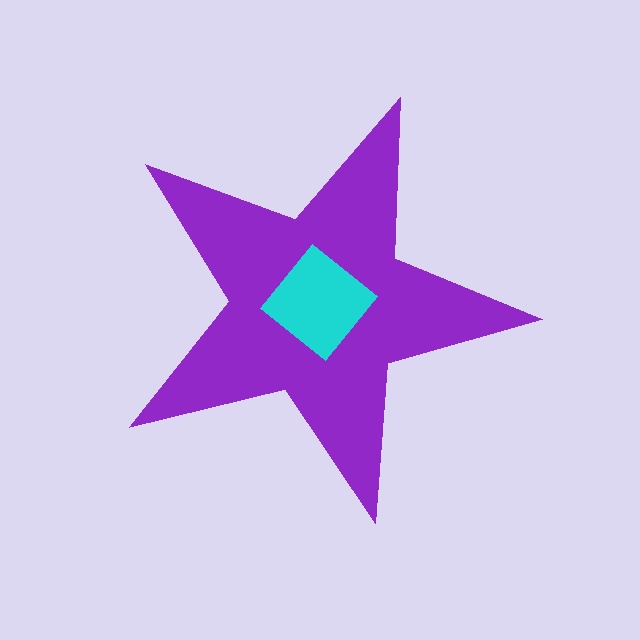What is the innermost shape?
The cyan diamond.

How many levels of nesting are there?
2.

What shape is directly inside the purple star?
The cyan diamond.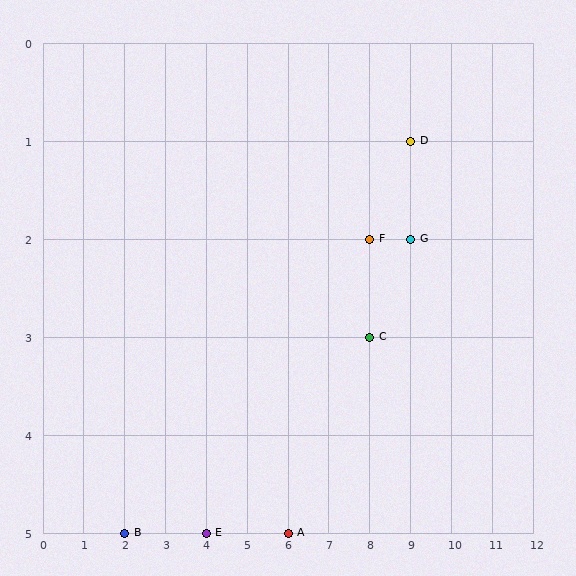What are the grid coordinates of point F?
Point F is at grid coordinates (8, 2).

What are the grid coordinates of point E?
Point E is at grid coordinates (4, 5).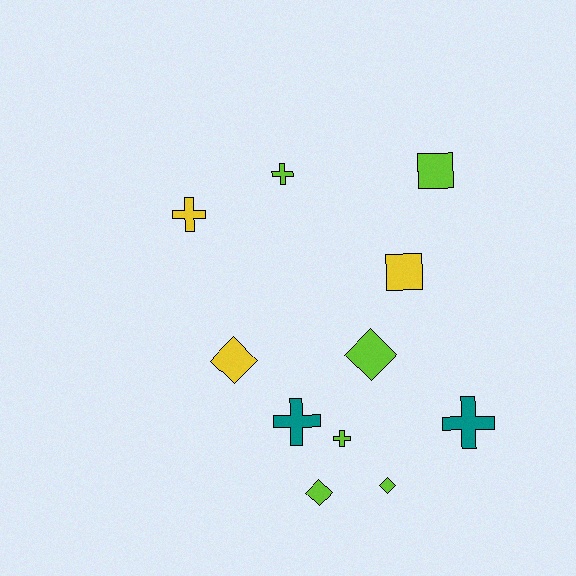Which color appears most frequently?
Lime, with 6 objects.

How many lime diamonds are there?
There are 3 lime diamonds.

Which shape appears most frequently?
Cross, with 5 objects.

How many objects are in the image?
There are 11 objects.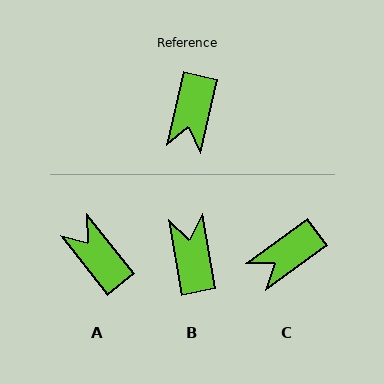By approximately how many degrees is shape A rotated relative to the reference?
Approximately 128 degrees clockwise.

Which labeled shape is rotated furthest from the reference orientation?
B, about 157 degrees away.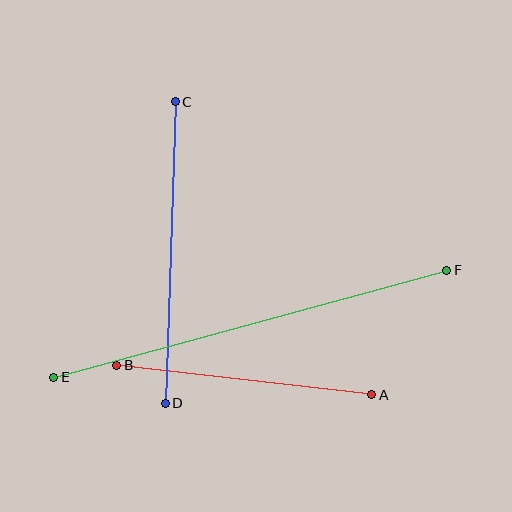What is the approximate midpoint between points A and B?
The midpoint is at approximately (244, 380) pixels.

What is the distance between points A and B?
The distance is approximately 257 pixels.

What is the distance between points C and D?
The distance is approximately 301 pixels.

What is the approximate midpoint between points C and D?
The midpoint is at approximately (170, 253) pixels.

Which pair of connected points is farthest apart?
Points E and F are farthest apart.